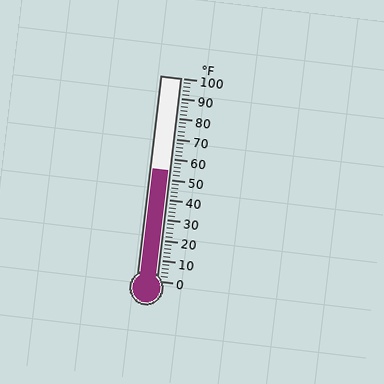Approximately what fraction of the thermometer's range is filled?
The thermometer is filled to approximately 55% of its range.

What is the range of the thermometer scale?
The thermometer scale ranges from 0°F to 100°F.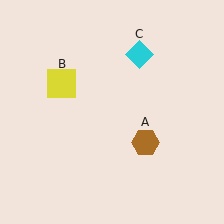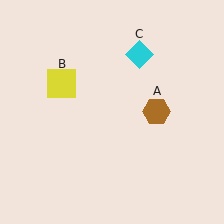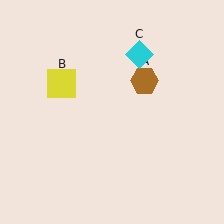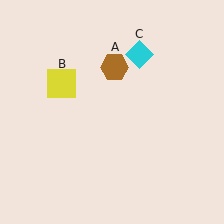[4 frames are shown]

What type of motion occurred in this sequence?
The brown hexagon (object A) rotated counterclockwise around the center of the scene.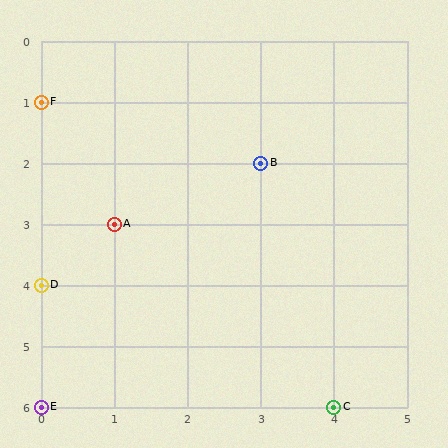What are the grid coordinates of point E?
Point E is at grid coordinates (0, 6).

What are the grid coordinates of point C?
Point C is at grid coordinates (4, 6).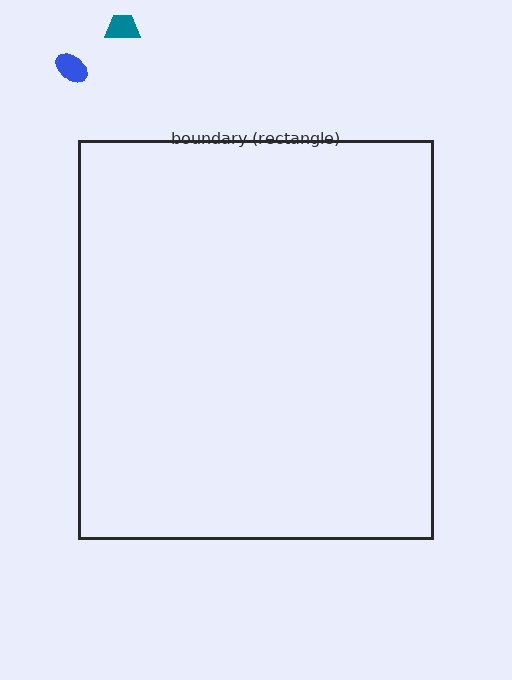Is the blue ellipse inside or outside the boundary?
Outside.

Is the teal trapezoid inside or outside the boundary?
Outside.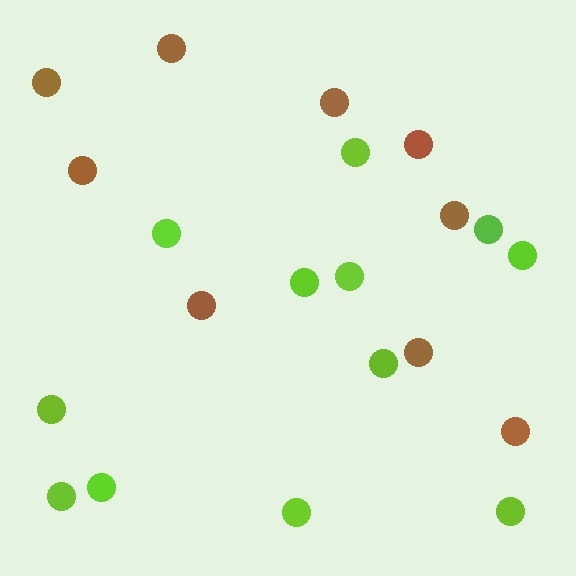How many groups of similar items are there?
There are 2 groups: one group of brown circles (9) and one group of lime circles (12).